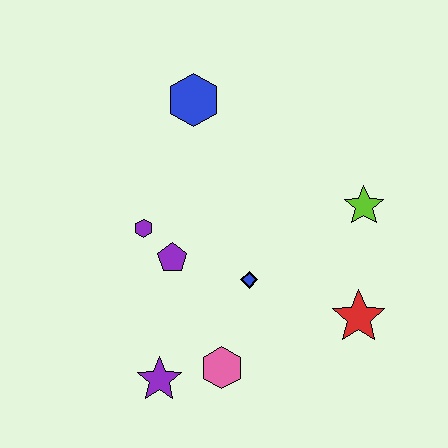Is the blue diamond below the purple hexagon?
Yes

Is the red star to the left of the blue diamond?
No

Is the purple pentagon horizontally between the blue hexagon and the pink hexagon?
No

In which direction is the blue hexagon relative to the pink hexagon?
The blue hexagon is above the pink hexagon.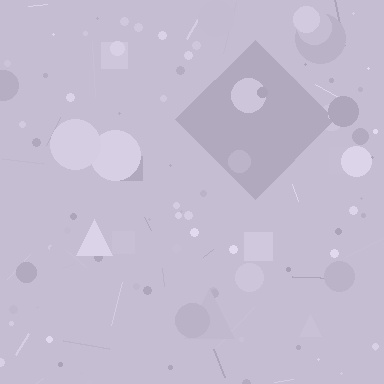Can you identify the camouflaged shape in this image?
The camouflaged shape is a diamond.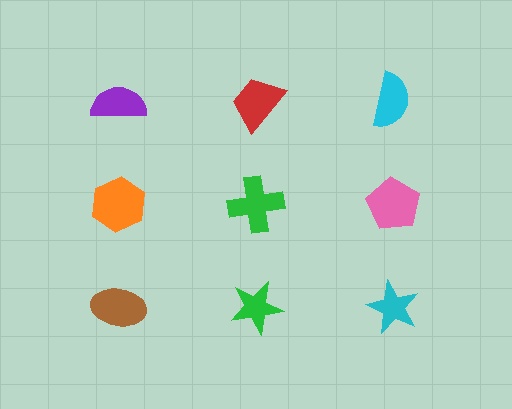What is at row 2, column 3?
A pink pentagon.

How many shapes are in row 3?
3 shapes.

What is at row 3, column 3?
A cyan star.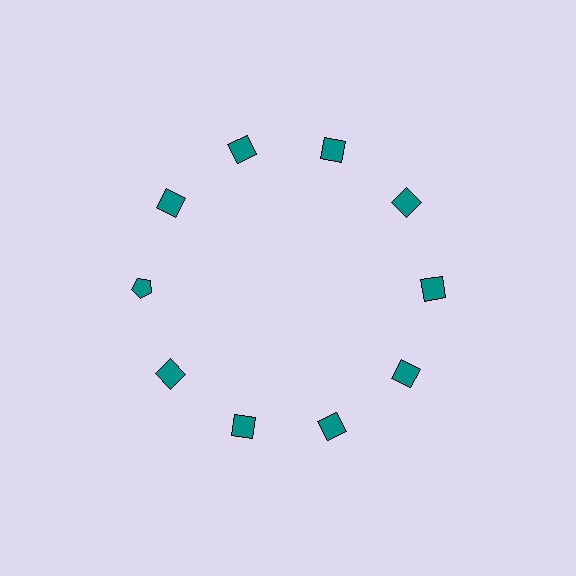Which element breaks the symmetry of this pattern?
The teal pentagon at roughly the 9 o'clock position breaks the symmetry. All other shapes are teal squares.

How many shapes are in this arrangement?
There are 10 shapes arranged in a ring pattern.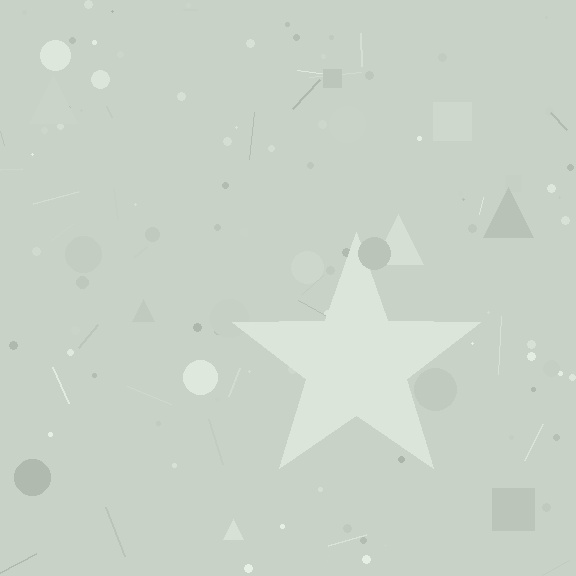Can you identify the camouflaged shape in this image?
The camouflaged shape is a star.